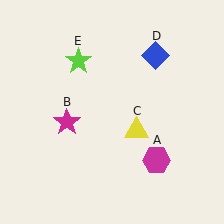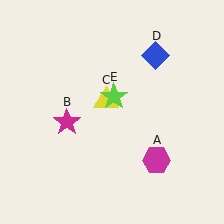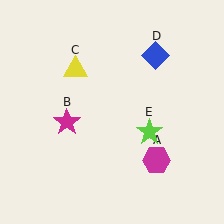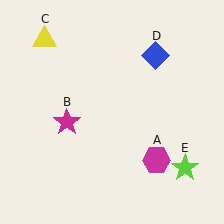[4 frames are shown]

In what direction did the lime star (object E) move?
The lime star (object E) moved down and to the right.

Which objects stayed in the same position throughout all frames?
Magenta hexagon (object A) and magenta star (object B) and blue diamond (object D) remained stationary.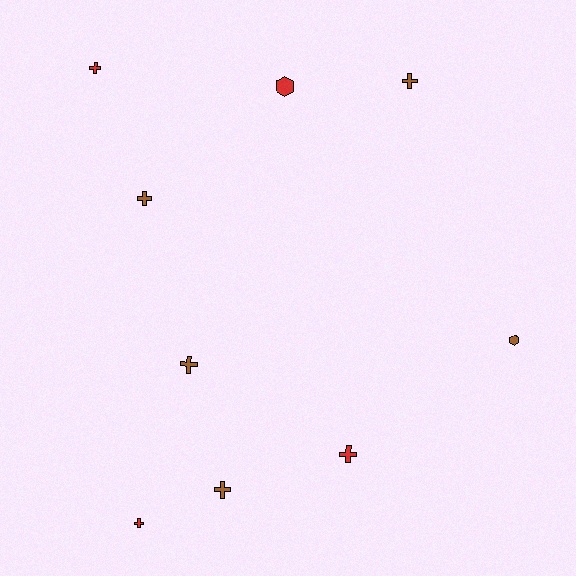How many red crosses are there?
There are 3 red crosses.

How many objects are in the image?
There are 9 objects.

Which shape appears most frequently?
Cross, with 7 objects.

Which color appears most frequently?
Brown, with 5 objects.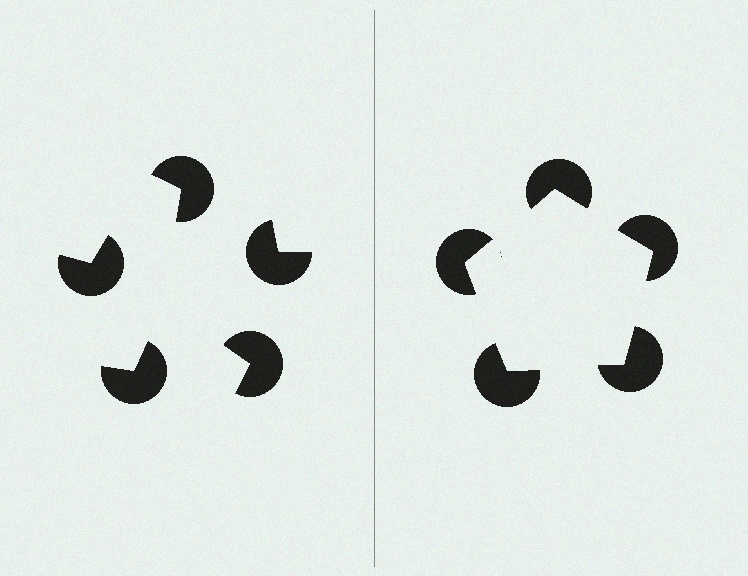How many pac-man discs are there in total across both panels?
10 — 5 on each side.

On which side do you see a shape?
An illusory pentagon appears on the right side. On the left side the wedge cuts are rotated, so no coherent shape forms.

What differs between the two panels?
The pac-man discs are positioned identically on both sides; only the wedge orientations differ. On the right they align to a pentagon; on the left they are misaligned.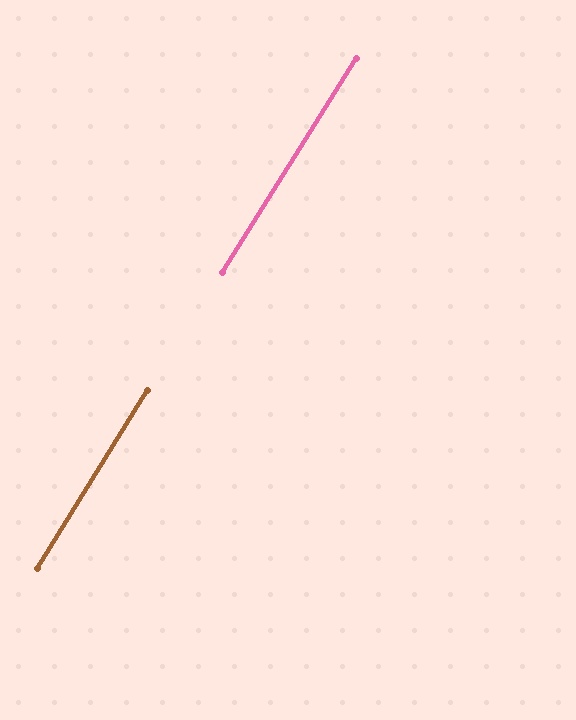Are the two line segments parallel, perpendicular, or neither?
Parallel — their directions differ by only 0.3°.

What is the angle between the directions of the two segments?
Approximately 0 degrees.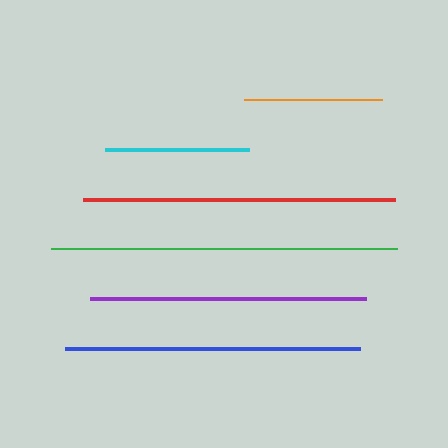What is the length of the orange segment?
The orange segment is approximately 138 pixels long.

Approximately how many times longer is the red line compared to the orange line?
The red line is approximately 2.3 times the length of the orange line.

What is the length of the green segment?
The green segment is approximately 346 pixels long.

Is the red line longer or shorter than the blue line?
The red line is longer than the blue line.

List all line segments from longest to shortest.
From longest to shortest: green, red, blue, purple, cyan, orange.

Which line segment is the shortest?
The orange line is the shortest at approximately 138 pixels.